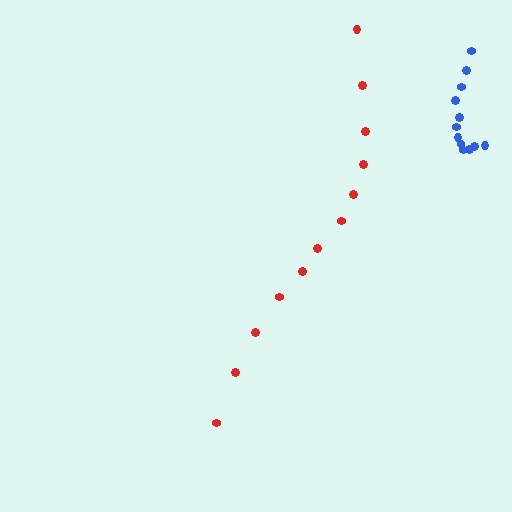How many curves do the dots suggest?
There are 2 distinct paths.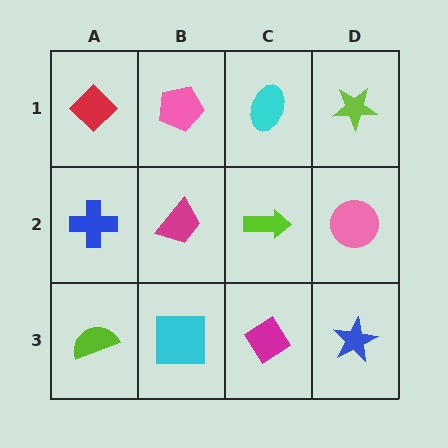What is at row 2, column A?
A blue cross.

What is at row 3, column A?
A lime semicircle.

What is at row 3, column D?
A blue star.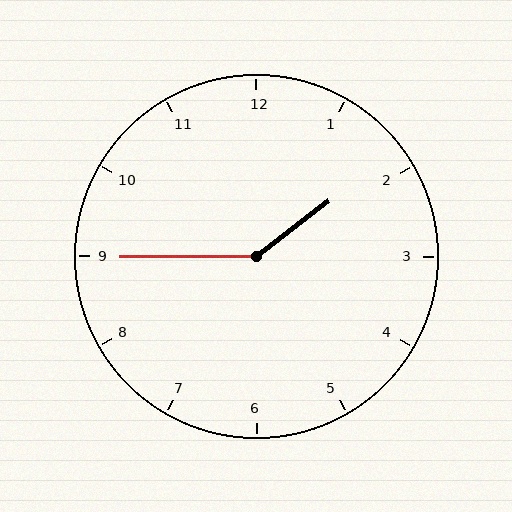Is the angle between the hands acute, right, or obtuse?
It is obtuse.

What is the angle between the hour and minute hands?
Approximately 142 degrees.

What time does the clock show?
1:45.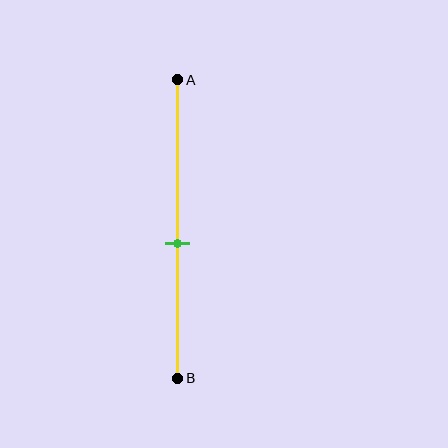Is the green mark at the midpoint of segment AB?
No, the mark is at about 55% from A, not at the 50% midpoint.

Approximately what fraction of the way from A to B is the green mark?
The green mark is approximately 55% of the way from A to B.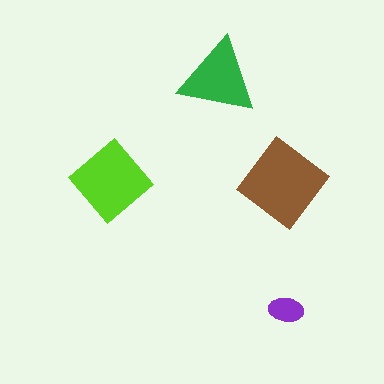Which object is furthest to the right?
The purple ellipse is rightmost.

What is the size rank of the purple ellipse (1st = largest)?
4th.